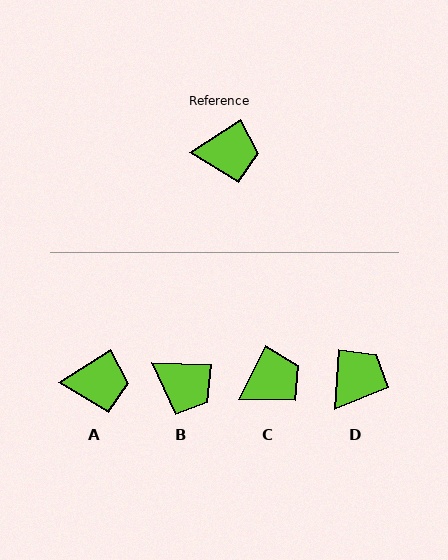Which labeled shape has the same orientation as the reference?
A.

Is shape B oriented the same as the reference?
No, it is off by about 34 degrees.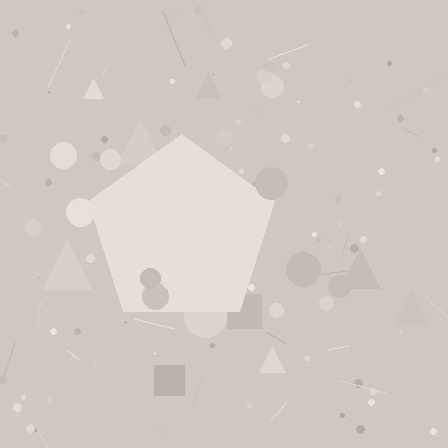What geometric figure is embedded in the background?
A pentagon is embedded in the background.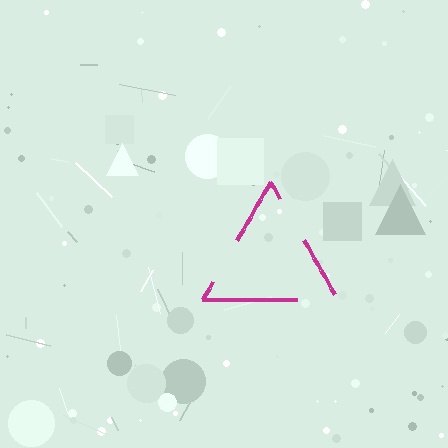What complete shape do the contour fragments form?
The contour fragments form a triangle.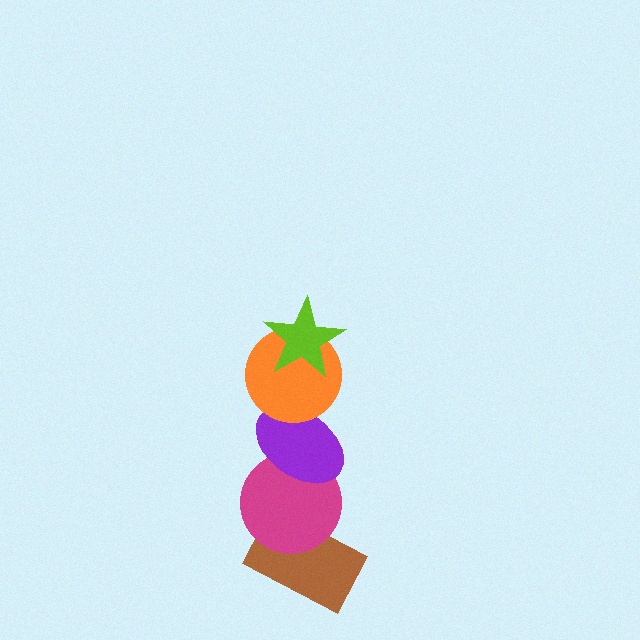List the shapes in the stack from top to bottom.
From top to bottom: the lime star, the orange circle, the purple ellipse, the magenta circle, the brown rectangle.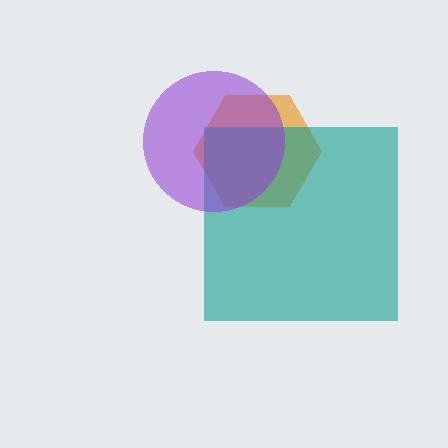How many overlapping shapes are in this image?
There are 3 overlapping shapes in the image.